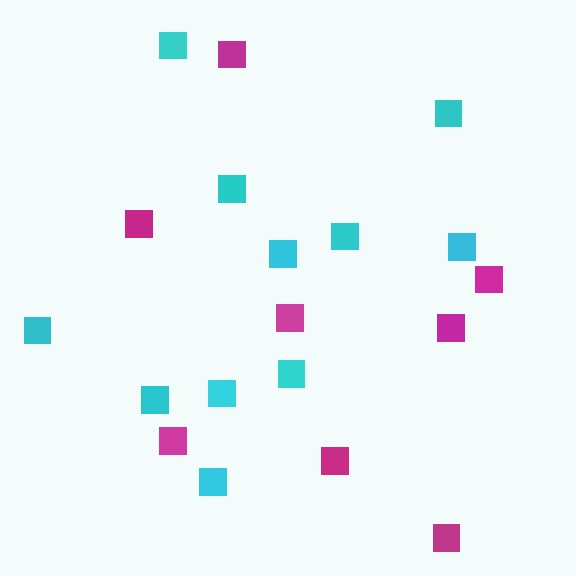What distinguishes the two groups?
There are 2 groups: one group of cyan squares (11) and one group of magenta squares (8).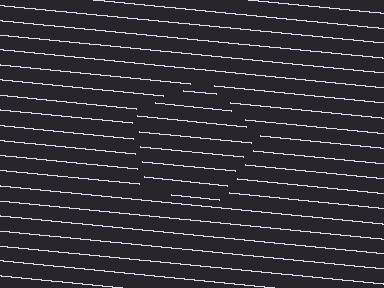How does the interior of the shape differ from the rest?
The interior of the shape contains the same grating, shifted by half a period — the contour is defined by the phase discontinuity where line-ends from the inner and outer gratings abut.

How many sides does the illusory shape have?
5 sides — the line-ends trace a pentagon.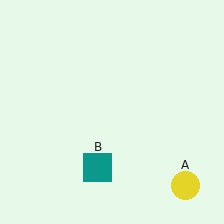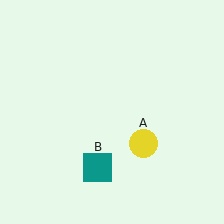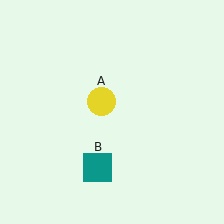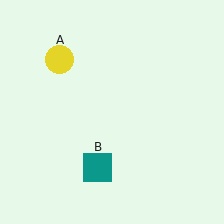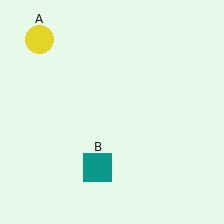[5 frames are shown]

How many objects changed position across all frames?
1 object changed position: yellow circle (object A).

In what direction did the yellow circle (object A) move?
The yellow circle (object A) moved up and to the left.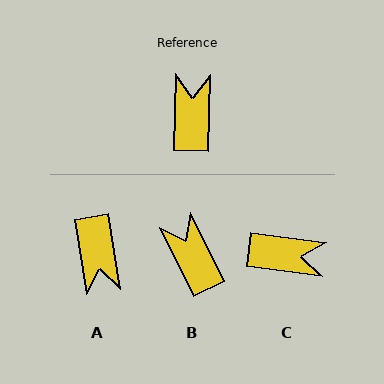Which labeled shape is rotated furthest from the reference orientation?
A, about 169 degrees away.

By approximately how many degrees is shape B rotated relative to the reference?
Approximately 28 degrees counter-clockwise.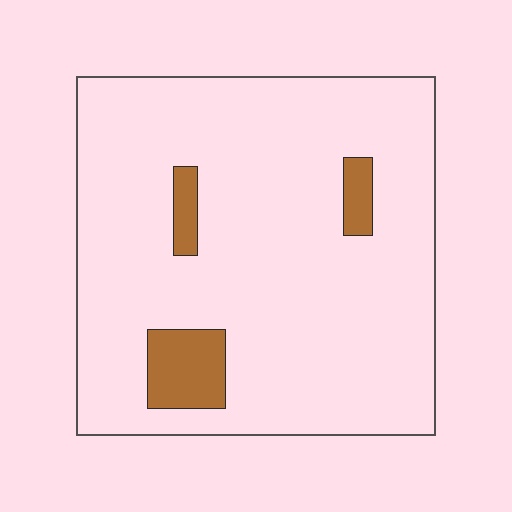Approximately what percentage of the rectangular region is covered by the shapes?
Approximately 10%.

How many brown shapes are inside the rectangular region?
3.